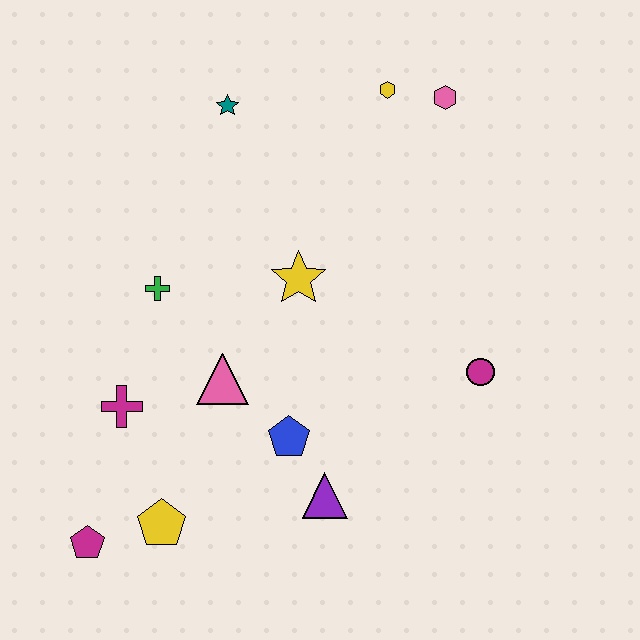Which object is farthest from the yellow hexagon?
The magenta pentagon is farthest from the yellow hexagon.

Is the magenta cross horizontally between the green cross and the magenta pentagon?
Yes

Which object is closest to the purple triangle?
The blue pentagon is closest to the purple triangle.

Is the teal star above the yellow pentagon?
Yes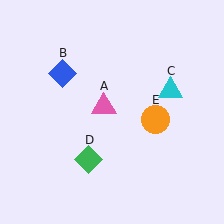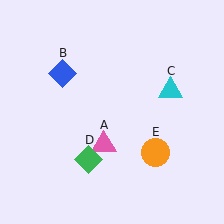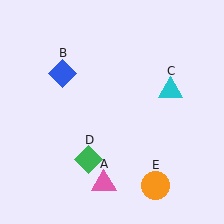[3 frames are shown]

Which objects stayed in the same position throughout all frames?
Blue diamond (object B) and cyan triangle (object C) and green diamond (object D) remained stationary.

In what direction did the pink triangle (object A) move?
The pink triangle (object A) moved down.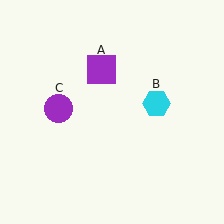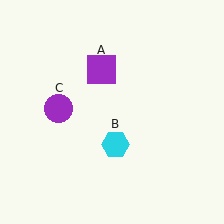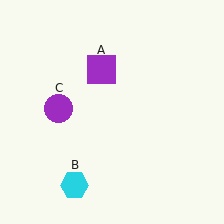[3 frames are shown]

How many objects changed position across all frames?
1 object changed position: cyan hexagon (object B).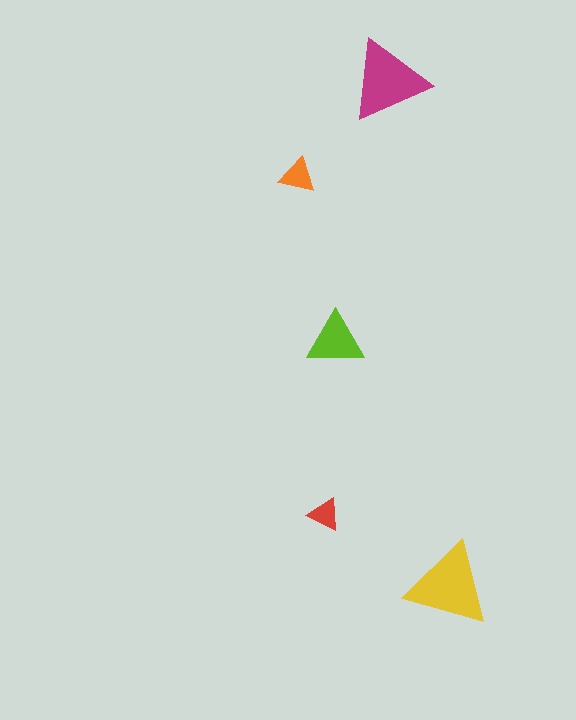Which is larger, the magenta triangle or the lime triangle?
The magenta one.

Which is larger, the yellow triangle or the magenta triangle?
The yellow one.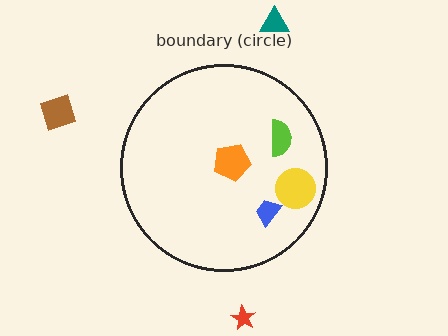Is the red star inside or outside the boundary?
Outside.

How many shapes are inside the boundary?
4 inside, 3 outside.